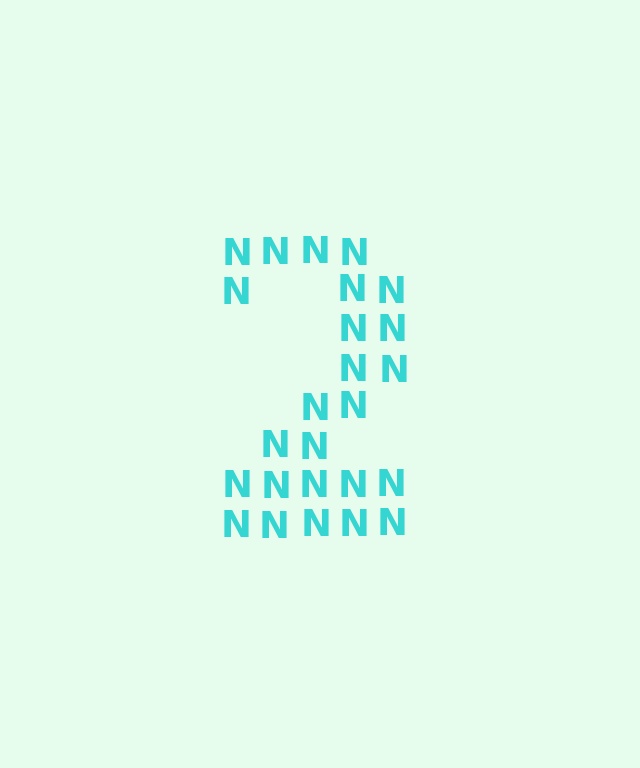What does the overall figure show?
The overall figure shows the digit 2.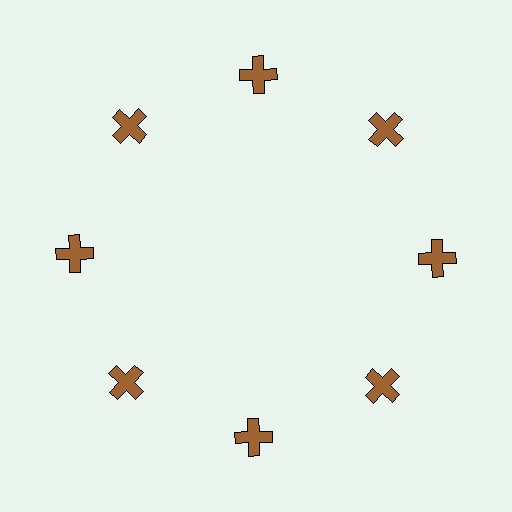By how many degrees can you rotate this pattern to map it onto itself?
The pattern maps onto itself every 45 degrees of rotation.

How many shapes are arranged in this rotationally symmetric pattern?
There are 8 shapes, arranged in 8 groups of 1.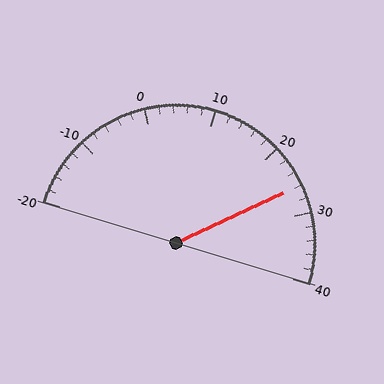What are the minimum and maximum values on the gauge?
The gauge ranges from -20 to 40.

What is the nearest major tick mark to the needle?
The nearest major tick mark is 30.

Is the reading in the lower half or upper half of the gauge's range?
The reading is in the upper half of the range (-20 to 40).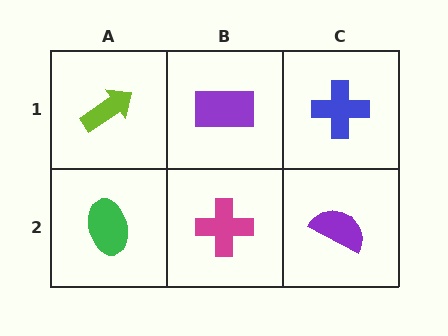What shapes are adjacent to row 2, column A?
A lime arrow (row 1, column A), a magenta cross (row 2, column B).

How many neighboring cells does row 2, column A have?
2.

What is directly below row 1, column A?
A green ellipse.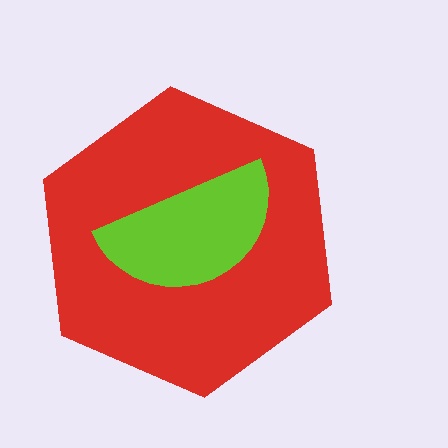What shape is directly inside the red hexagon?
The lime semicircle.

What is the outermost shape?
The red hexagon.